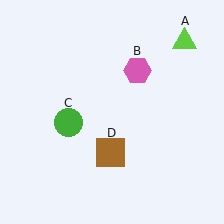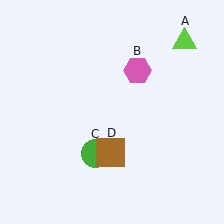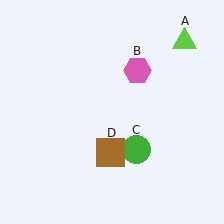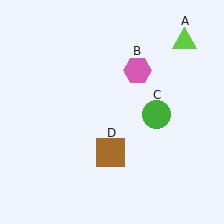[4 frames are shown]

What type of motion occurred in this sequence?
The green circle (object C) rotated counterclockwise around the center of the scene.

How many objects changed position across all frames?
1 object changed position: green circle (object C).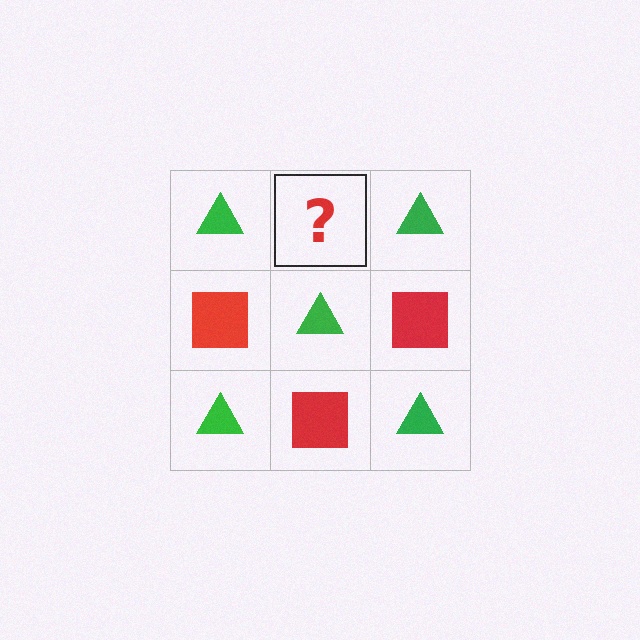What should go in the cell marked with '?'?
The missing cell should contain a red square.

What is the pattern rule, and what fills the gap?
The rule is that it alternates green triangle and red square in a checkerboard pattern. The gap should be filled with a red square.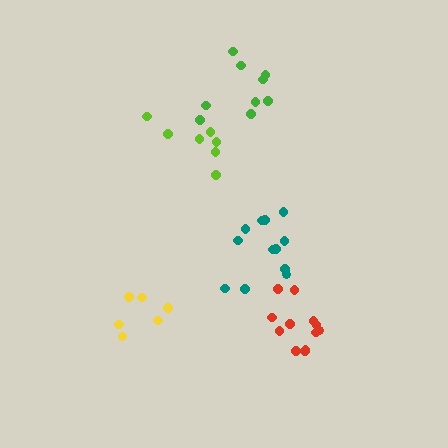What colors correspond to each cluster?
The clusters are colored: teal, yellow, red, lime, green.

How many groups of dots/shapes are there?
There are 5 groups.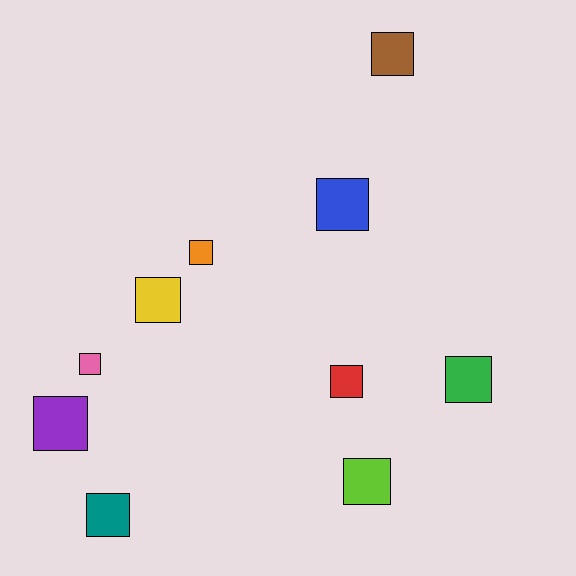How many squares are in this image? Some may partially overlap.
There are 10 squares.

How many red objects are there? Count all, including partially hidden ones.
There is 1 red object.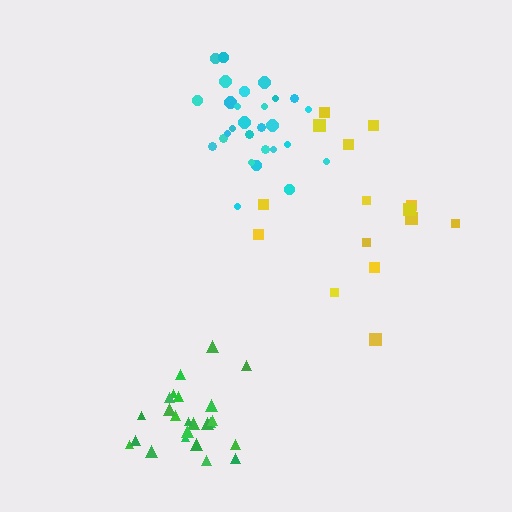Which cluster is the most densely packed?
Green.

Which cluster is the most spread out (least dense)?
Yellow.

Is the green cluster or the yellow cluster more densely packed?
Green.